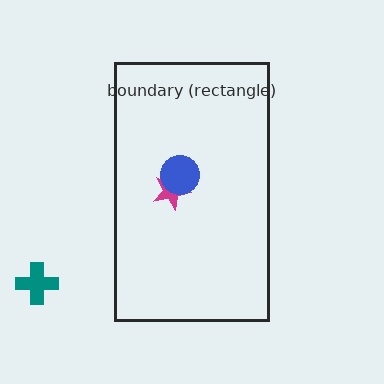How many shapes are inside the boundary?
2 inside, 1 outside.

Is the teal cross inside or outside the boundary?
Outside.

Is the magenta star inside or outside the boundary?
Inside.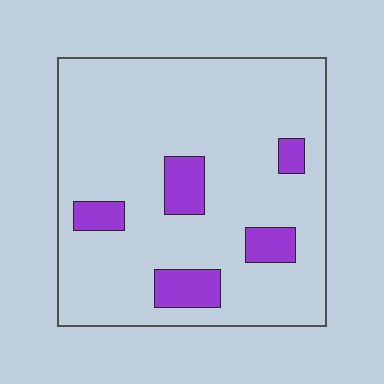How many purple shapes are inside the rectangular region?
5.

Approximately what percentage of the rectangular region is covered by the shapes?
Approximately 15%.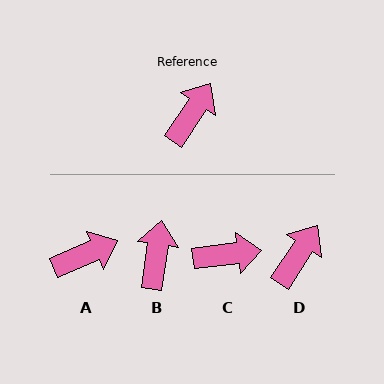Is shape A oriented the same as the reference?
No, it is off by about 34 degrees.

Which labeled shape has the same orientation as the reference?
D.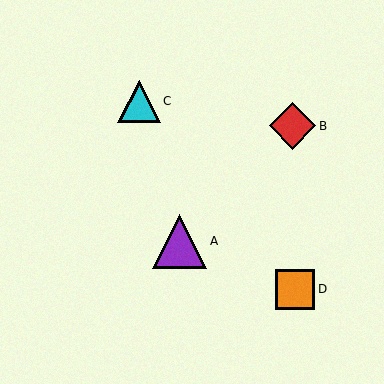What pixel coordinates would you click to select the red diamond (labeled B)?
Click at (293, 126) to select the red diamond B.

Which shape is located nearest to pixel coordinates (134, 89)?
The cyan triangle (labeled C) at (139, 101) is nearest to that location.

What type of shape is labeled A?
Shape A is a purple triangle.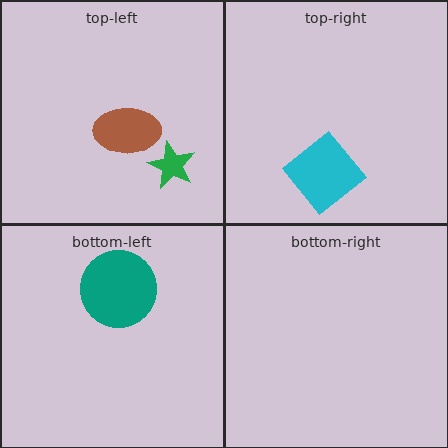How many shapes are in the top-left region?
2.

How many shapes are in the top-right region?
1.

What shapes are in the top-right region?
The cyan diamond.